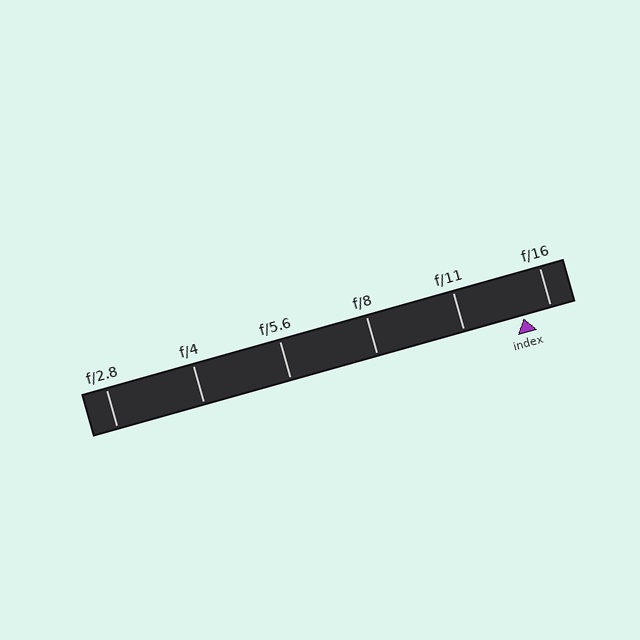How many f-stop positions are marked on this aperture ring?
There are 6 f-stop positions marked.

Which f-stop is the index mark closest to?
The index mark is closest to f/16.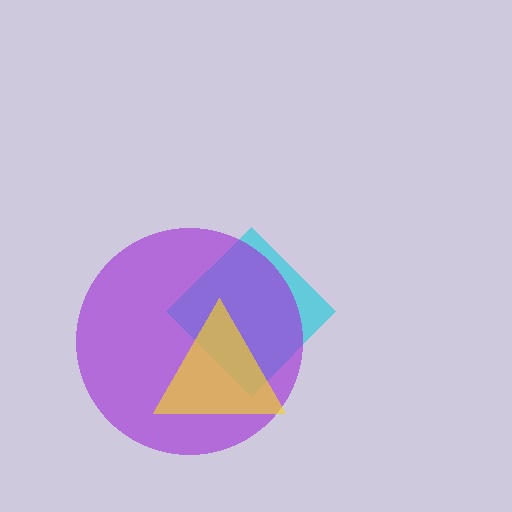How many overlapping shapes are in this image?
There are 3 overlapping shapes in the image.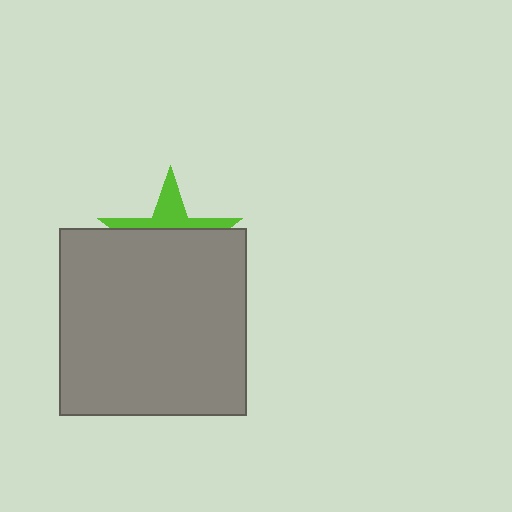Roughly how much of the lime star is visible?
A small part of it is visible (roughly 33%).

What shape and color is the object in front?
The object in front is a gray square.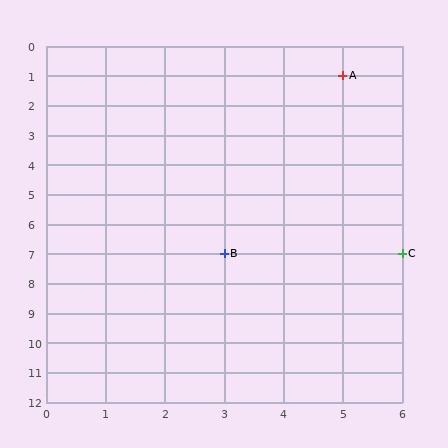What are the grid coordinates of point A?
Point A is at grid coordinates (5, 1).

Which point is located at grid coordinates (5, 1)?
Point A is at (5, 1).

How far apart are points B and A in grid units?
Points B and A are 2 columns and 6 rows apart (about 6.3 grid units diagonally).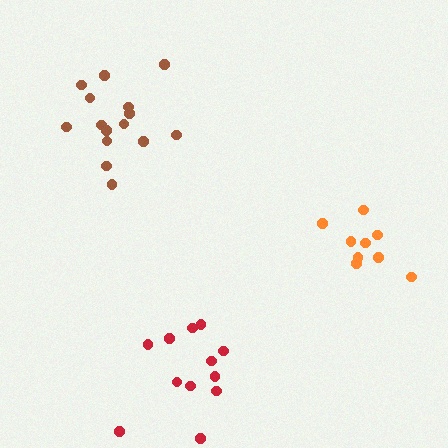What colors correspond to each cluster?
The clusters are colored: red, brown, orange.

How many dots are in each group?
Group 1: 12 dots, Group 2: 15 dots, Group 3: 9 dots (36 total).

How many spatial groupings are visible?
There are 3 spatial groupings.